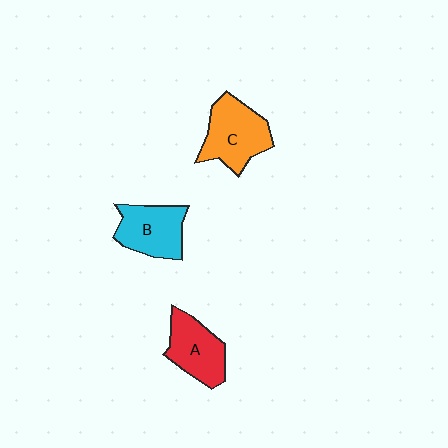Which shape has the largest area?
Shape C (orange).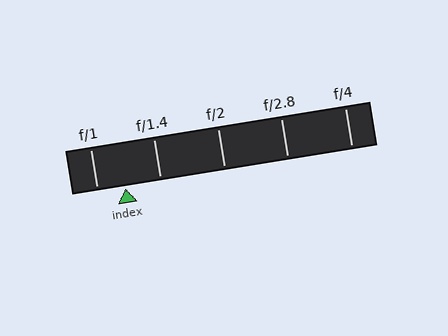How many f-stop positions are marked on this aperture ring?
There are 5 f-stop positions marked.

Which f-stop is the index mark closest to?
The index mark is closest to f/1.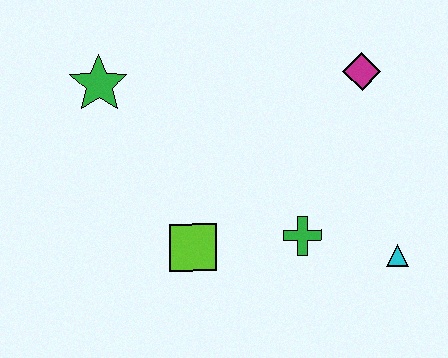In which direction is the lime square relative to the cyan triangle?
The lime square is to the left of the cyan triangle.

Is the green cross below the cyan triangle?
No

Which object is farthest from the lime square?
The magenta diamond is farthest from the lime square.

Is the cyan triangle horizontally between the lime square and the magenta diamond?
No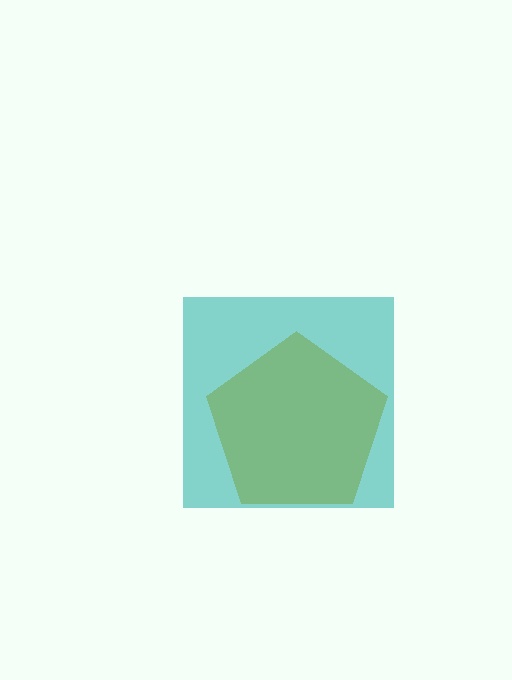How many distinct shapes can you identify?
There are 2 distinct shapes: a yellow pentagon, a teal square.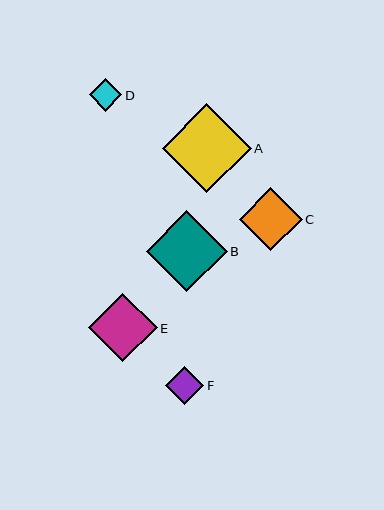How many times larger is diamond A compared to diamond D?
Diamond A is approximately 2.7 times the size of diamond D.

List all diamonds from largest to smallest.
From largest to smallest: A, B, E, C, F, D.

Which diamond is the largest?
Diamond A is the largest with a size of approximately 89 pixels.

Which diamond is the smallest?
Diamond D is the smallest with a size of approximately 33 pixels.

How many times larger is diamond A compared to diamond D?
Diamond A is approximately 2.7 times the size of diamond D.